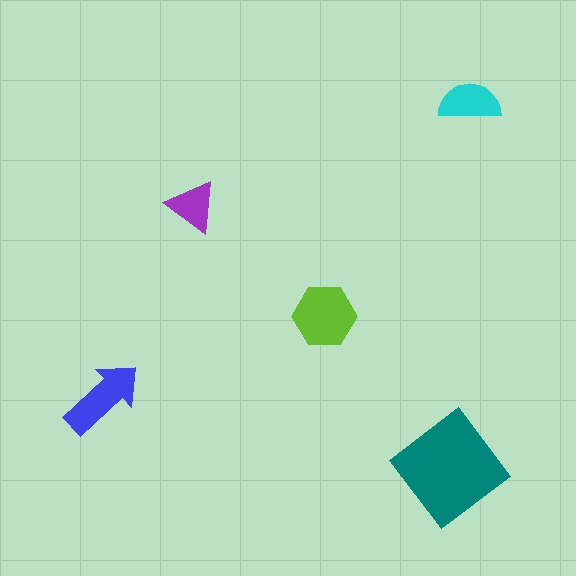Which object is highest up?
The cyan semicircle is topmost.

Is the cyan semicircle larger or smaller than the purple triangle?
Larger.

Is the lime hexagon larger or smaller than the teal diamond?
Smaller.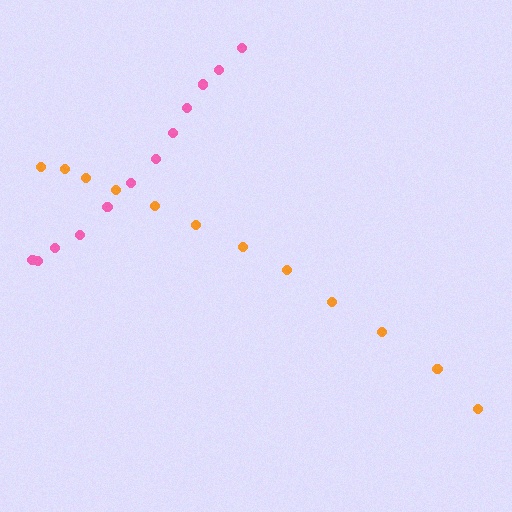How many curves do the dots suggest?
There are 2 distinct paths.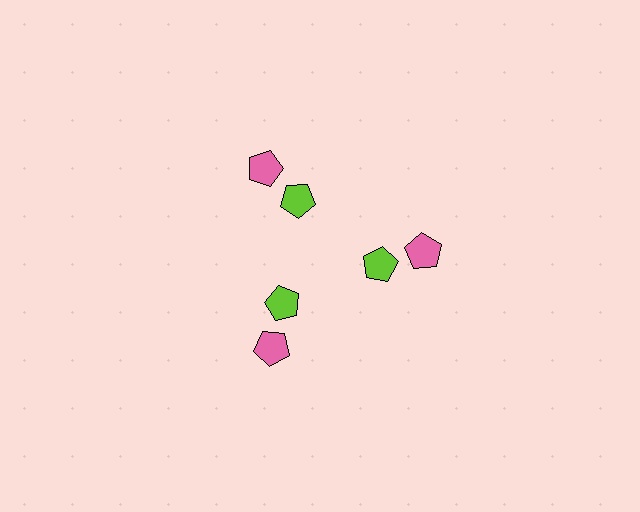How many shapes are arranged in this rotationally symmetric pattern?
There are 6 shapes, arranged in 3 groups of 2.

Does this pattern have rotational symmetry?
Yes, this pattern has 3-fold rotational symmetry. It looks the same after rotating 120 degrees around the center.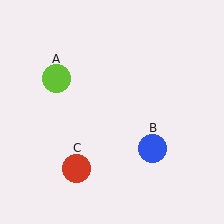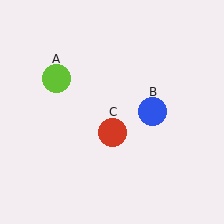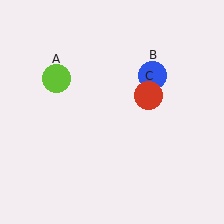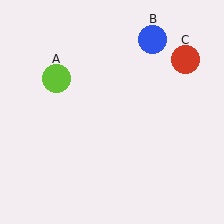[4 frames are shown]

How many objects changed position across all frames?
2 objects changed position: blue circle (object B), red circle (object C).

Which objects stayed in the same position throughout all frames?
Lime circle (object A) remained stationary.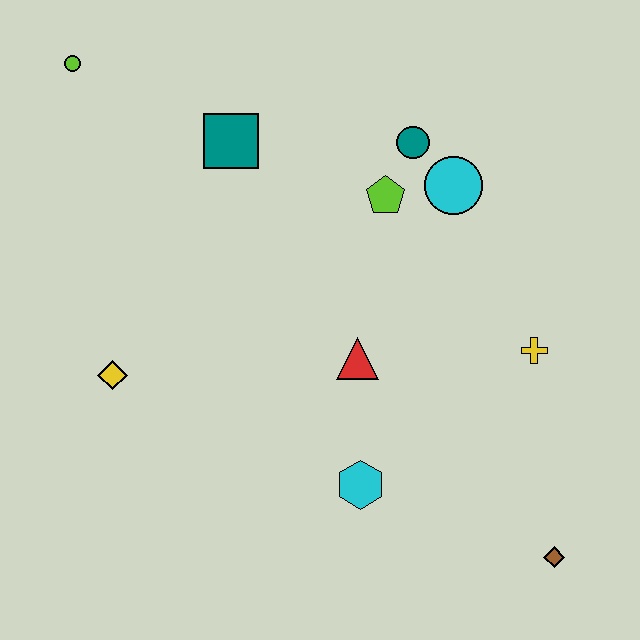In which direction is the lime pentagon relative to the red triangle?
The lime pentagon is above the red triangle.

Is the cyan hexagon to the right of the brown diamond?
No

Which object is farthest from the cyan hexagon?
The lime circle is farthest from the cyan hexagon.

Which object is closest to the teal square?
The lime pentagon is closest to the teal square.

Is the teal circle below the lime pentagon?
No